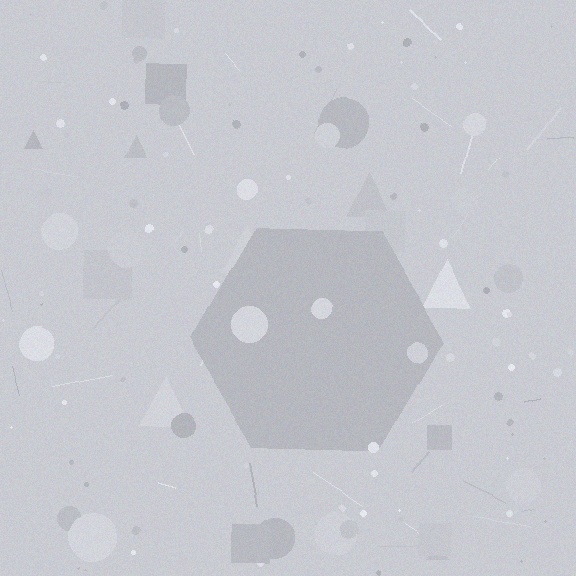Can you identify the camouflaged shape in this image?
The camouflaged shape is a hexagon.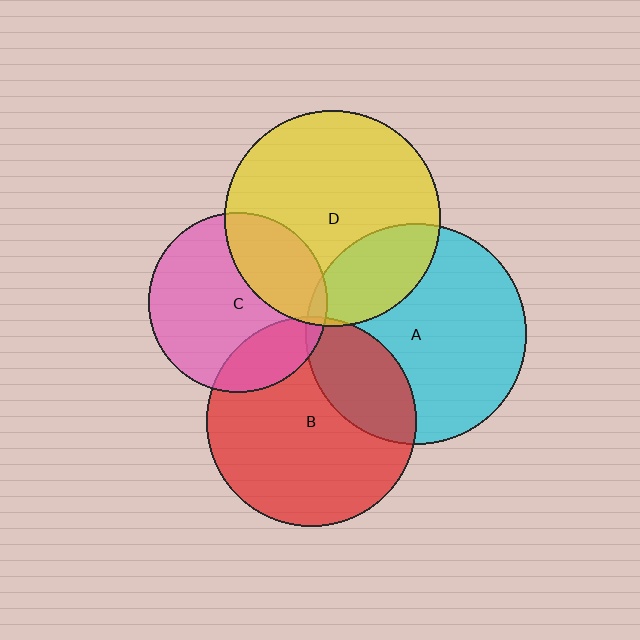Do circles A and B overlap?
Yes.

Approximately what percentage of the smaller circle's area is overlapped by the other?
Approximately 25%.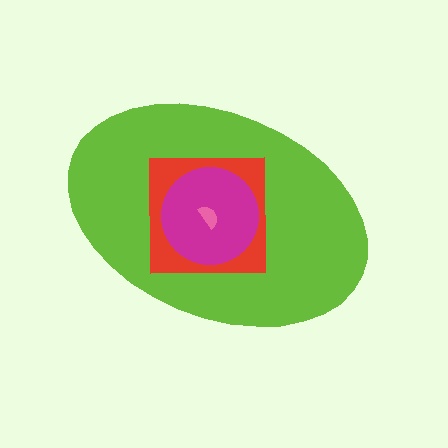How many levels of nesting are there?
4.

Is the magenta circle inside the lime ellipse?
Yes.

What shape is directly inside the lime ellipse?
The red square.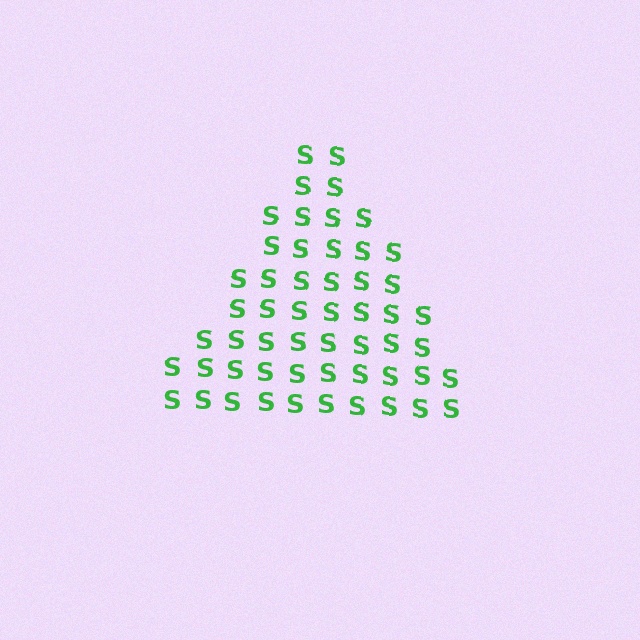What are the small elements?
The small elements are letter S's.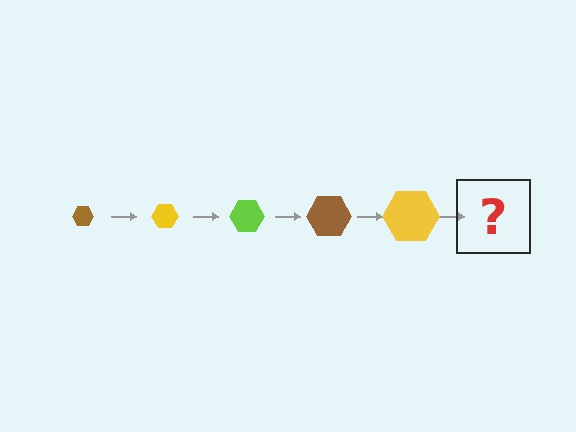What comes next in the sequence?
The next element should be a lime hexagon, larger than the previous one.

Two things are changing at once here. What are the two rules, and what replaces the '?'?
The two rules are that the hexagon grows larger each step and the color cycles through brown, yellow, and lime. The '?' should be a lime hexagon, larger than the previous one.